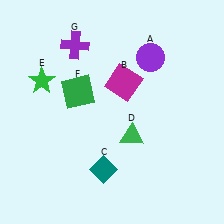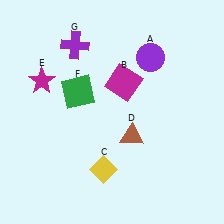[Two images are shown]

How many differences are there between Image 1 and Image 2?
There are 3 differences between the two images.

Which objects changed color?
C changed from teal to yellow. D changed from green to brown. E changed from green to magenta.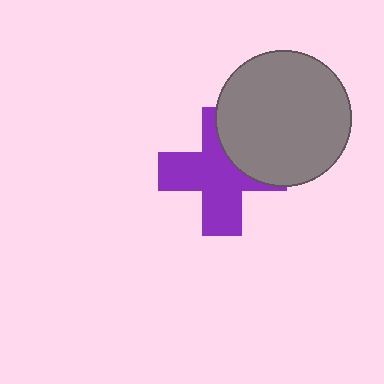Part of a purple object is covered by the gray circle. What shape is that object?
It is a cross.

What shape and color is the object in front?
The object in front is a gray circle.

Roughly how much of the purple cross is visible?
Most of it is visible (roughly 69%).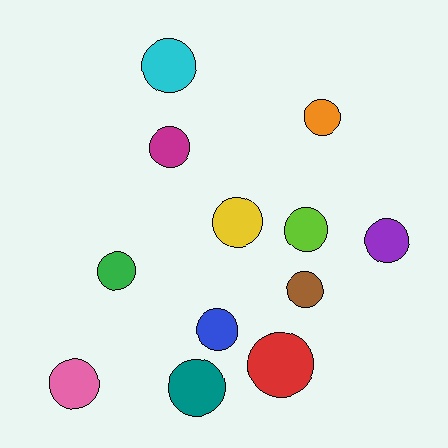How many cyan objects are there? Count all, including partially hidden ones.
There is 1 cyan object.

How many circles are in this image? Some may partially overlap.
There are 12 circles.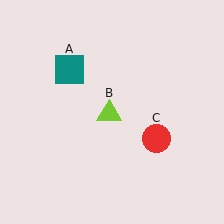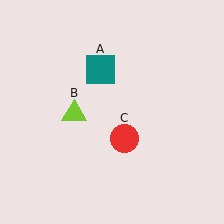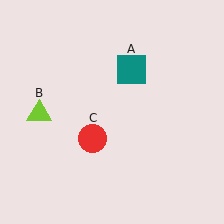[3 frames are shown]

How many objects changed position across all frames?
3 objects changed position: teal square (object A), lime triangle (object B), red circle (object C).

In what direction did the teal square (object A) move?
The teal square (object A) moved right.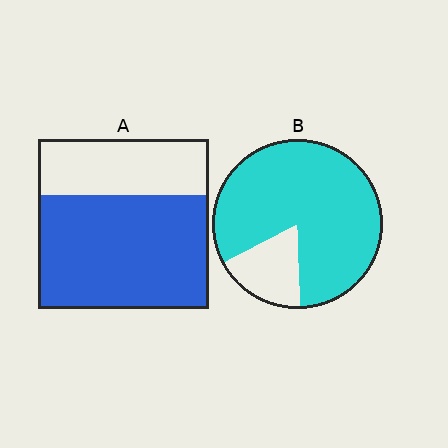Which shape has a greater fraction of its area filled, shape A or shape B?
Shape B.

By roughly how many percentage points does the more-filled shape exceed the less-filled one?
By roughly 15 percentage points (B over A).